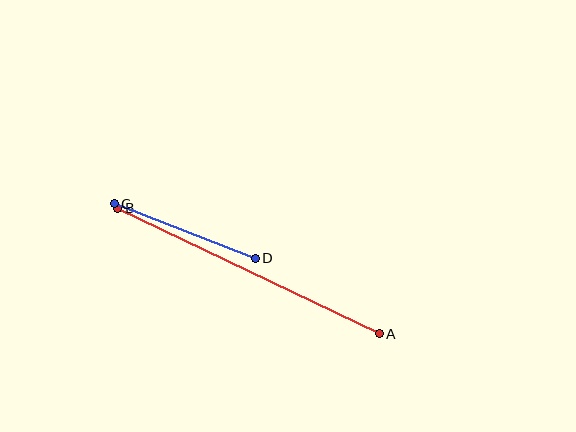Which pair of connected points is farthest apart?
Points A and B are farthest apart.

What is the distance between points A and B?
The distance is approximately 290 pixels.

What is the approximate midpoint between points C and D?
The midpoint is at approximately (185, 231) pixels.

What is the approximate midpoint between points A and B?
The midpoint is at approximately (248, 271) pixels.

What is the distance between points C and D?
The distance is approximately 151 pixels.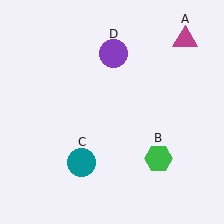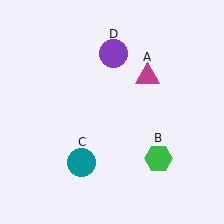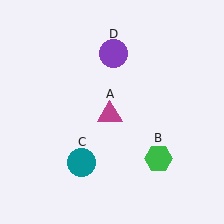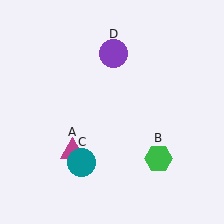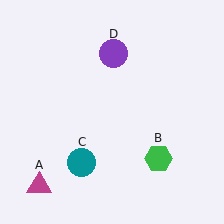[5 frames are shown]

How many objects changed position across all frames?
1 object changed position: magenta triangle (object A).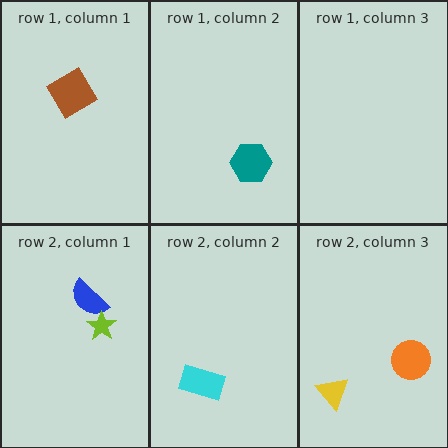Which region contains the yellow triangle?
The row 2, column 3 region.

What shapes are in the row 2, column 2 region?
The cyan rectangle.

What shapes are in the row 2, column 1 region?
The blue semicircle, the lime star.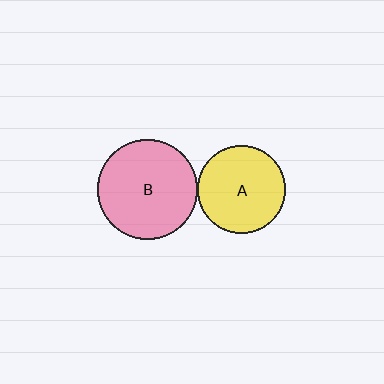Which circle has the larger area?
Circle B (pink).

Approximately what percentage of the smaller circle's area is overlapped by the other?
Approximately 5%.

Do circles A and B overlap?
Yes.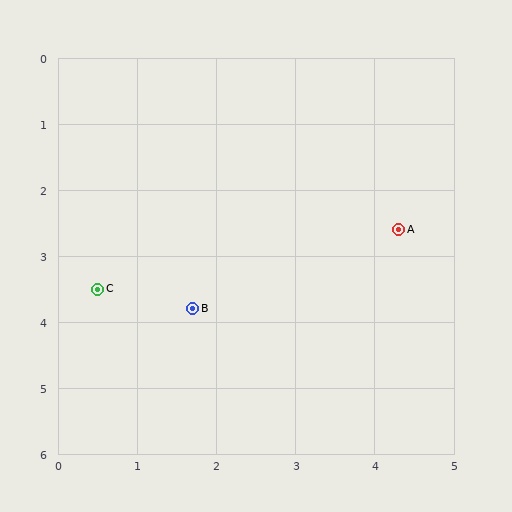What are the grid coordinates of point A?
Point A is at approximately (4.3, 2.6).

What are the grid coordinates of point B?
Point B is at approximately (1.7, 3.8).